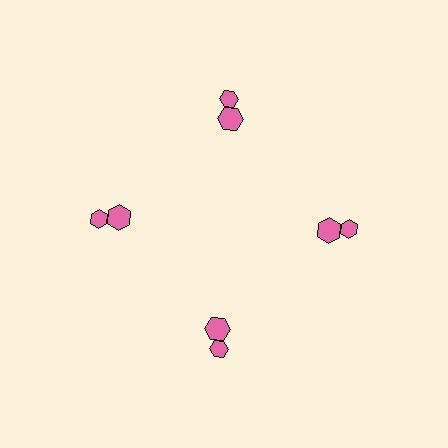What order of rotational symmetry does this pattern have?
This pattern has 4-fold rotational symmetry.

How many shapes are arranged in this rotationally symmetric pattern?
There are 8 shapes, arranged in 4 groups of 2.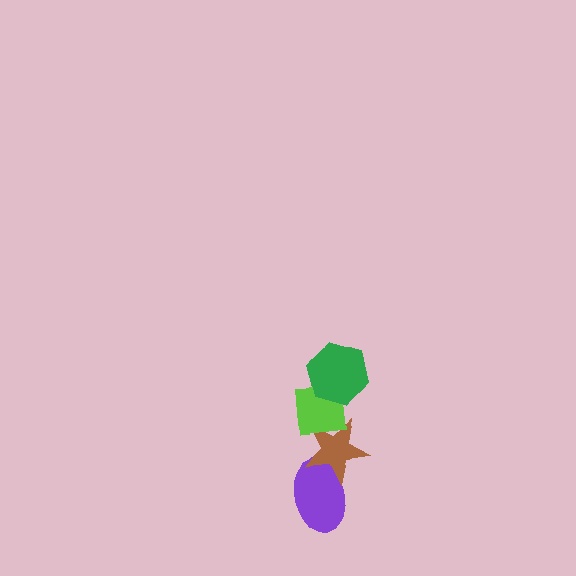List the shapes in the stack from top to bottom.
From top to bottom: the green hexagon, the lime square, the brown star, the purple ellipse.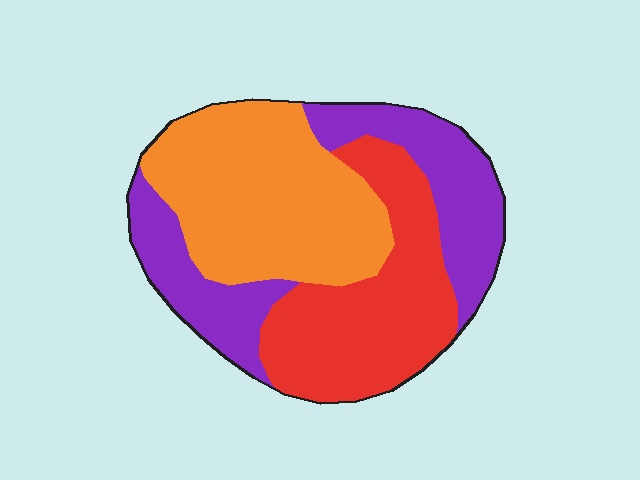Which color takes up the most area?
Orange, at roughly 40%.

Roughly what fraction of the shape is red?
Red takes up about one third (1/3) of the shape.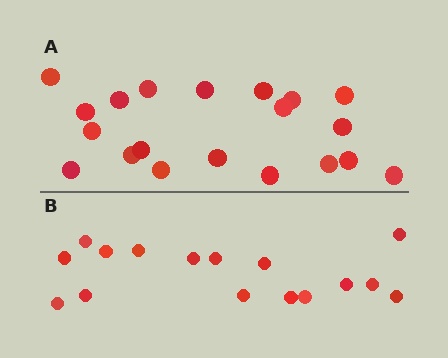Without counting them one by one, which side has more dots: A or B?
Region A (the top region) has more dots.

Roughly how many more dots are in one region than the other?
Region A has about 4 more dots than region B.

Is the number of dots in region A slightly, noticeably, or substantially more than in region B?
Region A has noticeably more, but not dramatically so. The ratio is roughly 1.2 to 1.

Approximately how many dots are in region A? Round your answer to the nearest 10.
About 20 dots.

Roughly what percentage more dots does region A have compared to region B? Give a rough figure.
About 25% more.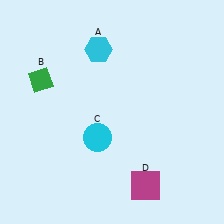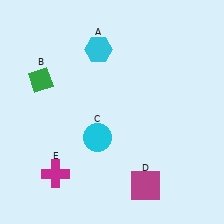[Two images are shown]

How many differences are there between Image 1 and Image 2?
There is 1 difference between the two images.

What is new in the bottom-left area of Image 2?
A magenta cross (E) was added in the bottom-left area of Image 2.